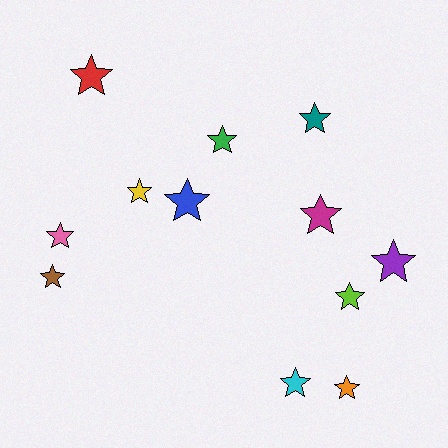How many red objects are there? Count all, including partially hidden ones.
There is 1 red object.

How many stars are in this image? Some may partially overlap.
There are 12 stars.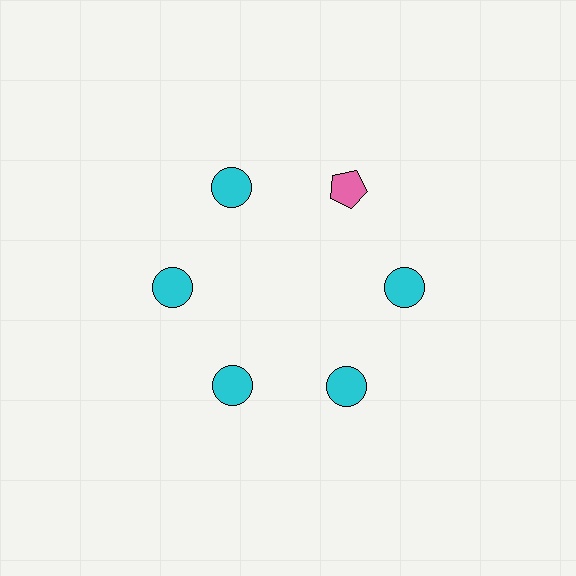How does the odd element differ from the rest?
It differs in both color (pink instead of cyan) and shape (pentagon instead of circle).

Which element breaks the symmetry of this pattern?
The pink pentagon at roughly the 1 o'clock position breaks the symmetry. All other shapes are cyan circles.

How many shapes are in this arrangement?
There are 6 shapes arranged in a ring pattern.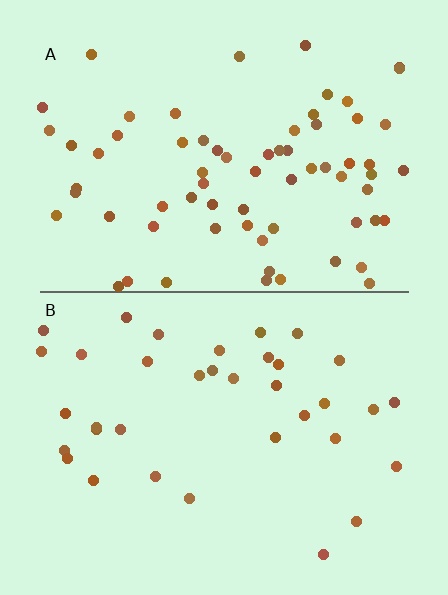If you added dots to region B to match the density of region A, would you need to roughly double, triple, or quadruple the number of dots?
Approximately double.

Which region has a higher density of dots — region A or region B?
A (the top).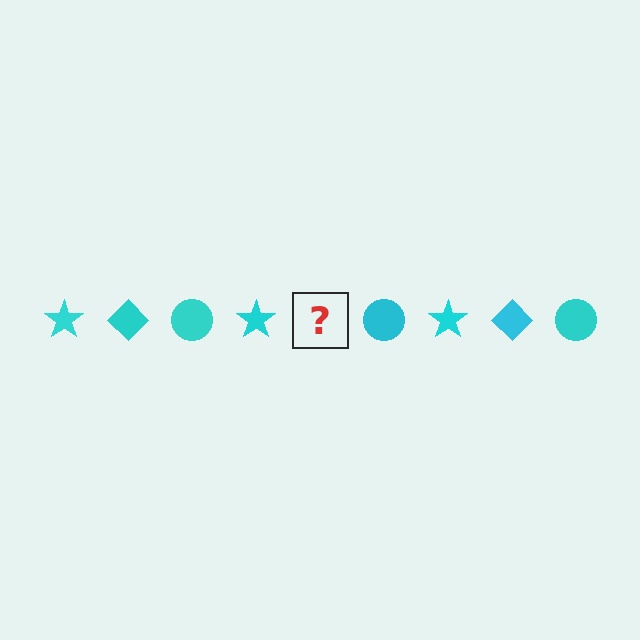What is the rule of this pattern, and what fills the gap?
The rule is that the pattern cycles through star, diamond, circle shapes in cyan. The gap should be filled with a cyan diamond.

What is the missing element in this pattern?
The missing element is a cyan diamond.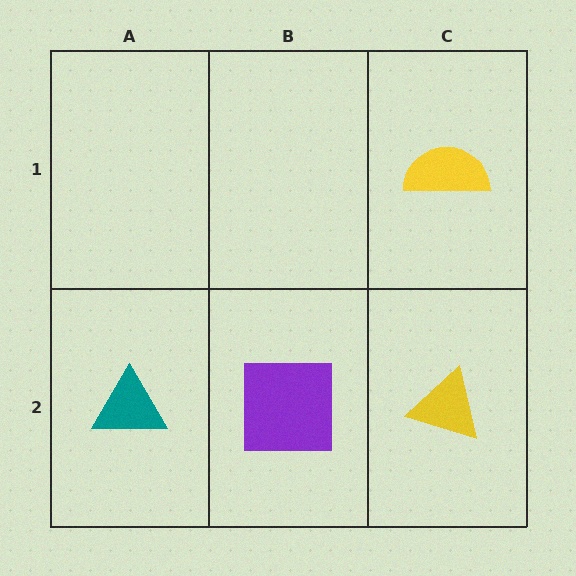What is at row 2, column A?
A teal triangle.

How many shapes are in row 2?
3 shapes.